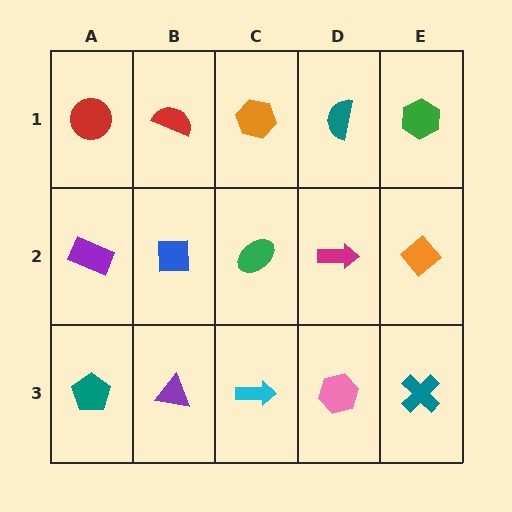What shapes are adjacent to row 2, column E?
A green hexagon (row 1, column E), a teal cross (row 3, column E), a magenta arrow (row 2, column D).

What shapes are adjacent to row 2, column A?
A red circle (row 1, column A), a teal pentagon (row 3, column A), a blue square (row 2, column B).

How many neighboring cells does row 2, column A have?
3.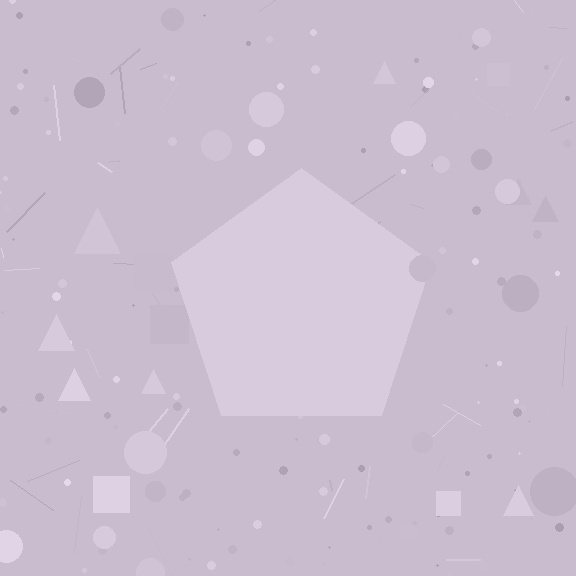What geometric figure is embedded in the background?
A pentagon is embedded in the background.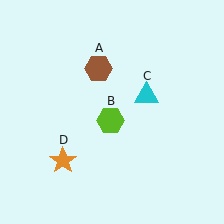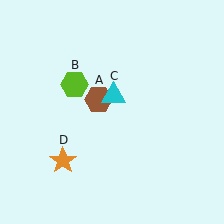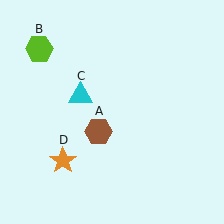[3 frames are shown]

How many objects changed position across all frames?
3 objects changed position: brown hexagon (object A), lime hexagon (object B), cyan triangle (object C).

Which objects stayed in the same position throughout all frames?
Orange star (object D) remained stationary.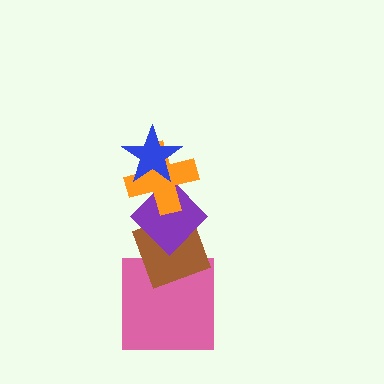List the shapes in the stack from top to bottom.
From top to bottom: the blue star, the orange cross, the purple diamond, the brown diamond, the pink square.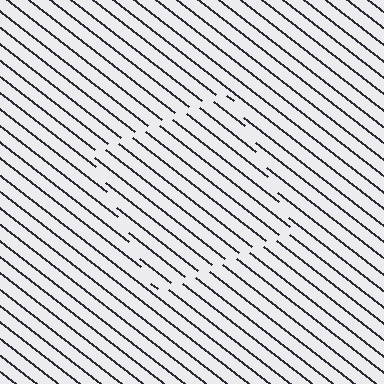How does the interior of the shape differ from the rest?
The interior of the shape contains the same grating, shifted by half a period — the contour is defined by the phase discontinuity where line-ends from the inner and outer gratings abut.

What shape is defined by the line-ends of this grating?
An illusory square. The interior of the shape contains the same grating, shifted by half a period — the contour is defined by the phase discontinuity where line-ends from the inner and outer gratings abut.